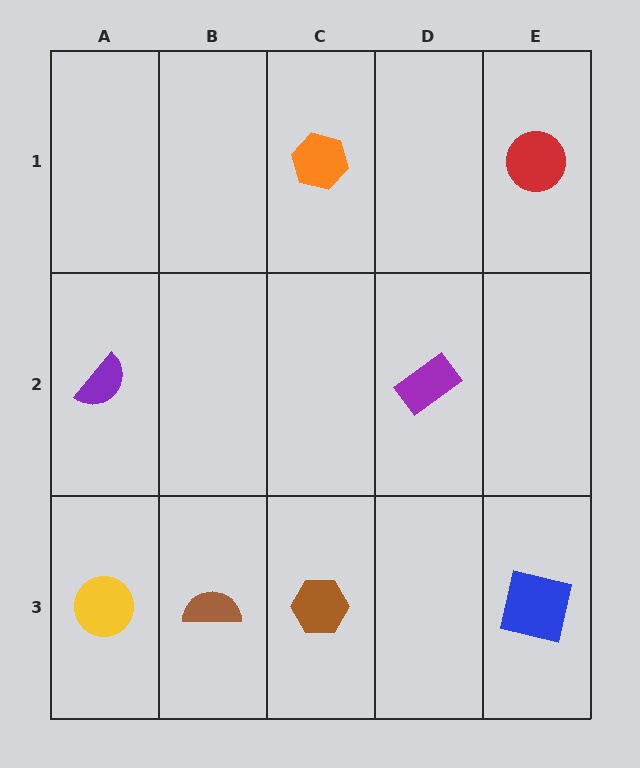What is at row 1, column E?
A red circle.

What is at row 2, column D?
A purple rectangle.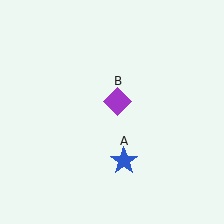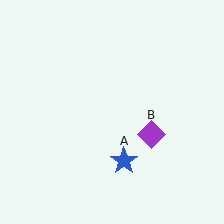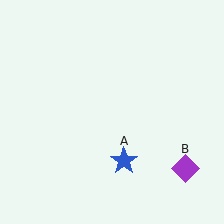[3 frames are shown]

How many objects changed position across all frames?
1 object changed position: purple diamond (object B).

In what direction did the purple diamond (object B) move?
The purple diamond (object B) moved down and to the right.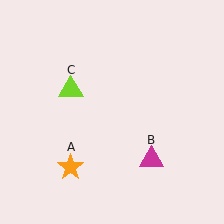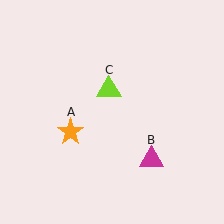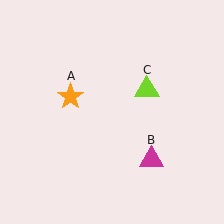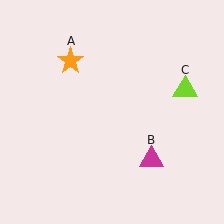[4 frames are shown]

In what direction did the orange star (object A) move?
The orange star (object A) moved up.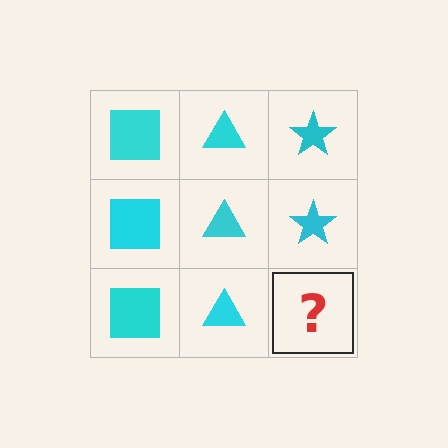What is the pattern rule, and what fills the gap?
The rule is that each column has a consistent shape. The gap should be filled with a cyan star.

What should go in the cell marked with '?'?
The missing cell should contain a cyan star.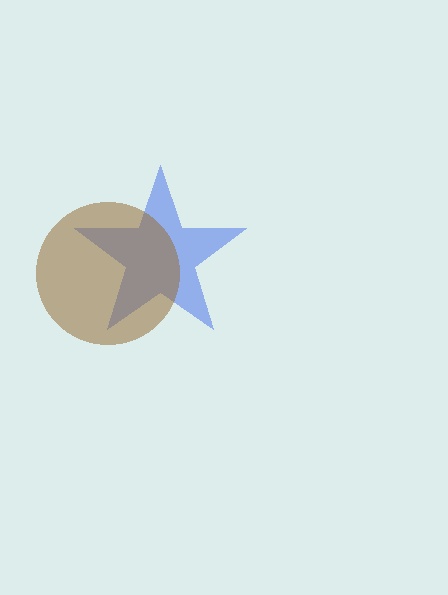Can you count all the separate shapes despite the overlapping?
Yes, there are 2 separate shapes.